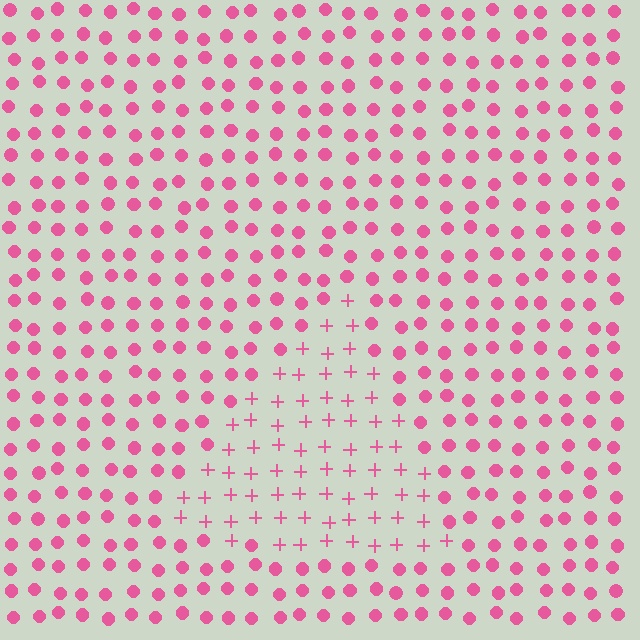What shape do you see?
I see a triangle.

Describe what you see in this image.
The image is filled with small pink elements arranged in a uniform grid. A triangle-shaped region contains plus signs, while the surrounding area contains circles. The boundary is defined purely by the change in element shape.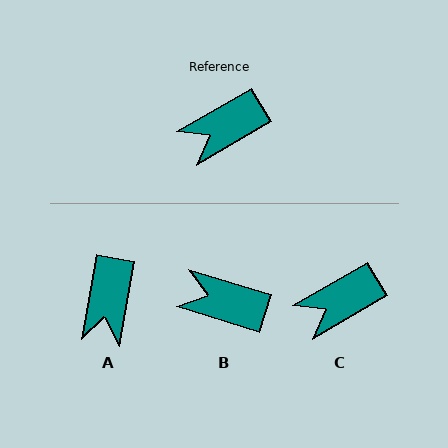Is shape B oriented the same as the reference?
No, it is off by about 47 degrees.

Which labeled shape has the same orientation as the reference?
C.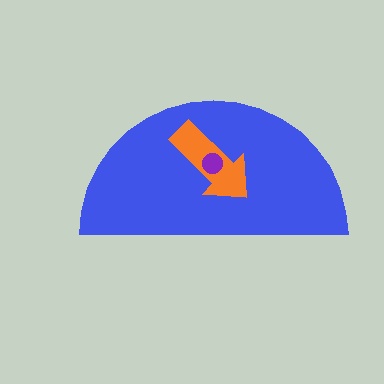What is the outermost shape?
The blue semicircle.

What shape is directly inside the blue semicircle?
The orange arrow.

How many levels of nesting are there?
3.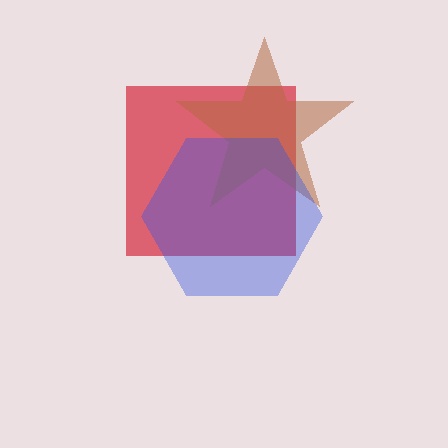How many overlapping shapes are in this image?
There are 3 overlapping shapes in the image.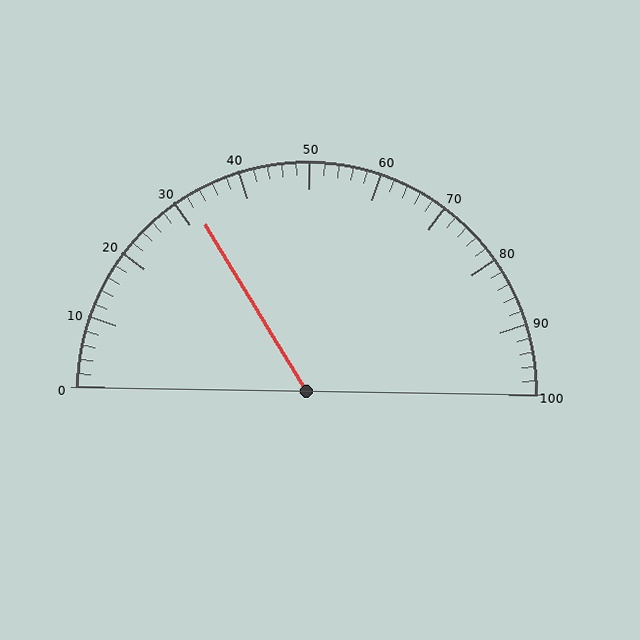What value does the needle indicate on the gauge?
The needle indicates approximately 32.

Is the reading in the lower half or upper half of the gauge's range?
The reading is in the lower half of the range (0 to 100).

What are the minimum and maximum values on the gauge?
The gauge ranges from 0 to 100.